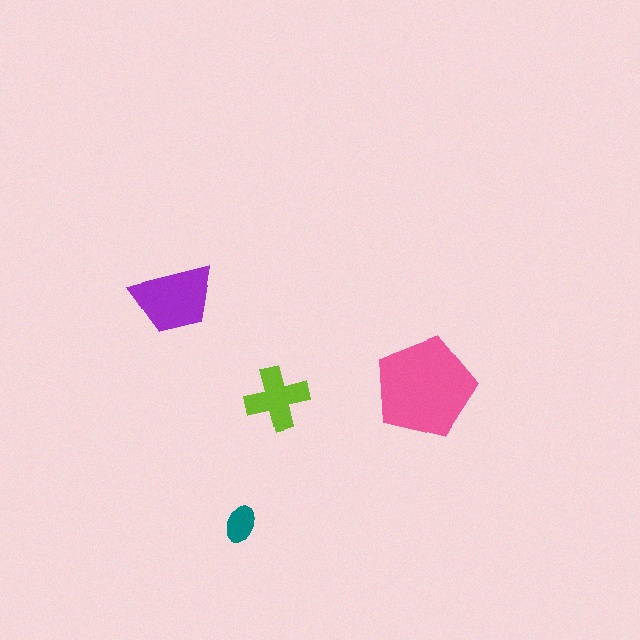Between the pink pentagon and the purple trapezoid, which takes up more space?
The pink pentagon.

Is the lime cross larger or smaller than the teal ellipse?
Larger.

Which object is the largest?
The pink pentagon.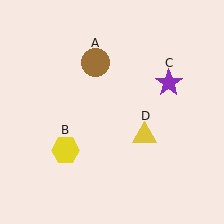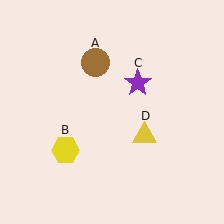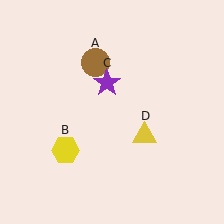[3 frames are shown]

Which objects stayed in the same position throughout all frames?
Brown circle (object A) and yellow hexagon (object B) and yellow triangle (object D) remained stationary.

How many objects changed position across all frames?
1 object changed position: purple star (object C).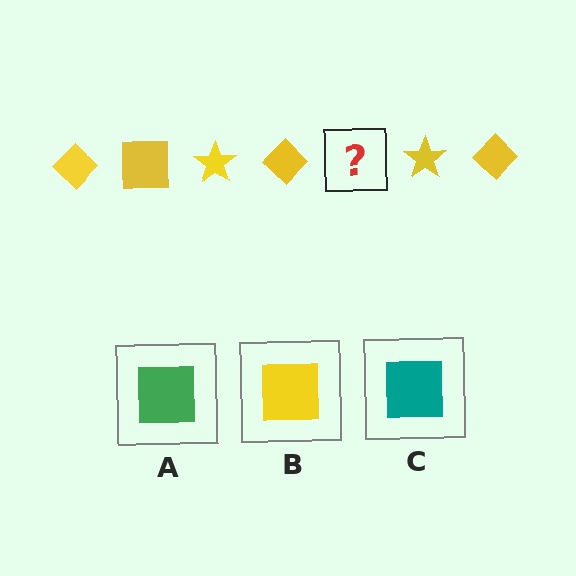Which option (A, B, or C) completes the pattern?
B.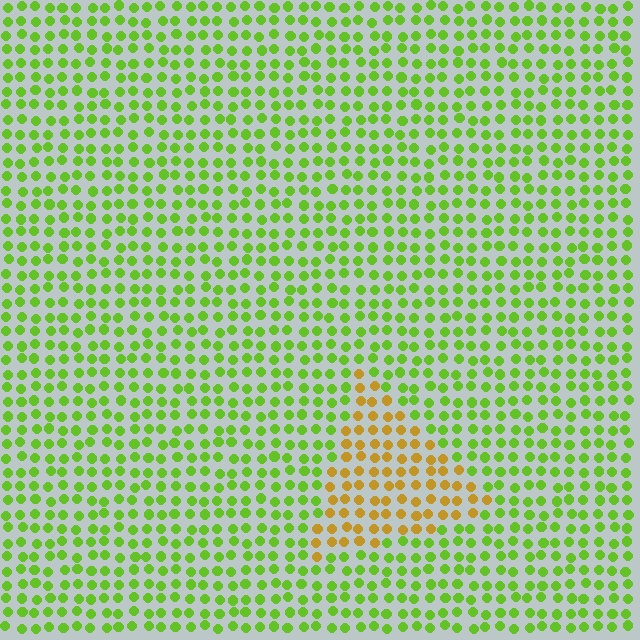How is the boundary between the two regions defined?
The boundary is defined purely by a slight shift in hue (about 53 degrees). Spacing, size, and orientation are identical on both sides.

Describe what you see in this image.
The image is filled with small lime elements in a uniform arrangement. A triangle-shaped region is visible where the elements are tinted to a slightly different hue, forming a subtle color boundary.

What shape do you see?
I see a triangle.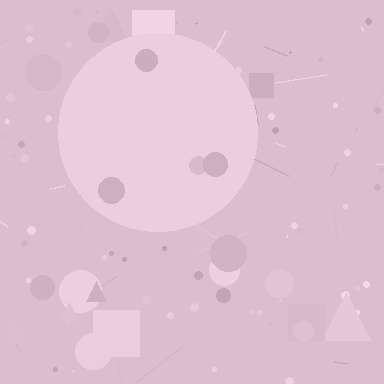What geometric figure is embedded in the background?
A circle is embedded in the background.